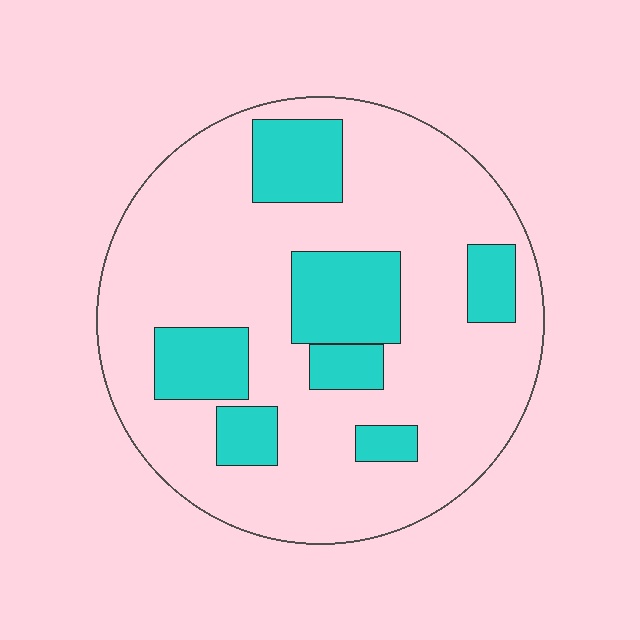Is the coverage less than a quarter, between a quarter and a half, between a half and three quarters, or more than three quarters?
Less than a quarter.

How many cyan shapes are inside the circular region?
7.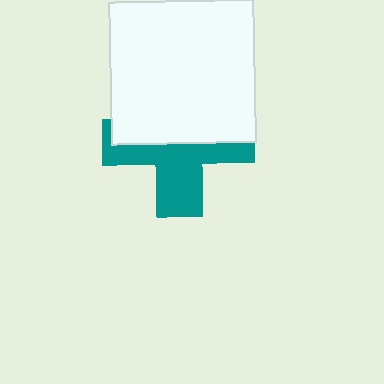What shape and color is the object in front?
The object in front is a white square.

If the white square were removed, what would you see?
You would see the complete teal cross.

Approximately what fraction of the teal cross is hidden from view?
Roughly 52% of the teal cross is hidden behind the white square.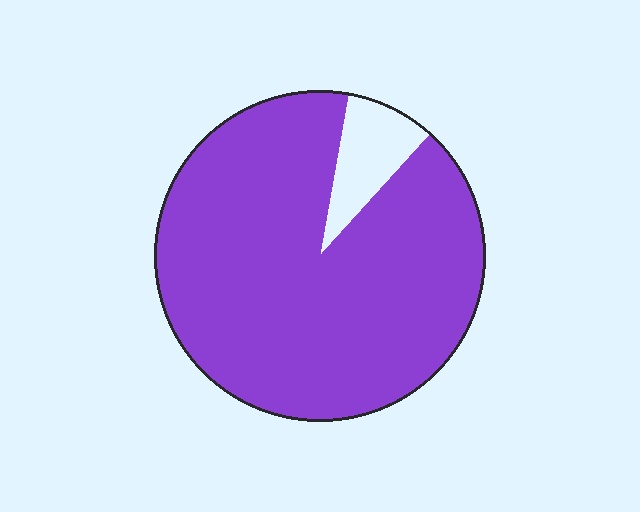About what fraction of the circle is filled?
About nine tenths (9/10).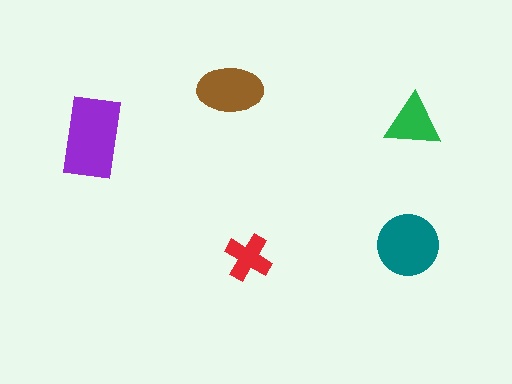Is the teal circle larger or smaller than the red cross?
Larger.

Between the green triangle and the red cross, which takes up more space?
The green triangle.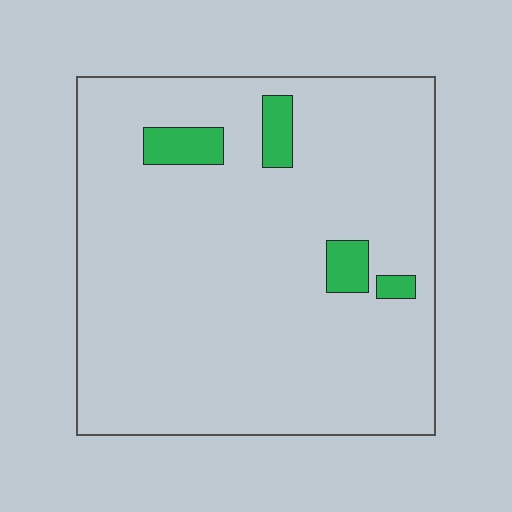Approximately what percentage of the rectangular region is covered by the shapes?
Approximately 5%.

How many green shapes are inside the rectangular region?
4.